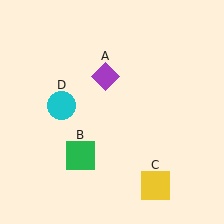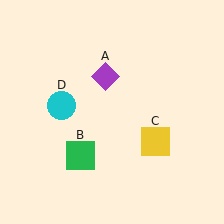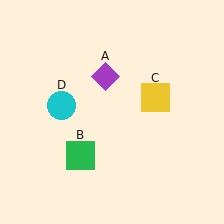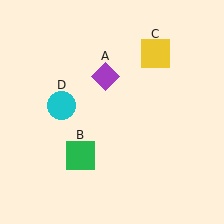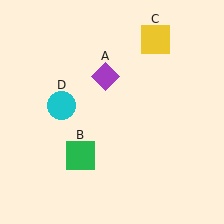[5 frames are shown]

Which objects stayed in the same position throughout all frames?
Purple diamond (object A) and green square (object B) and cyan circle (object D) remained stationary.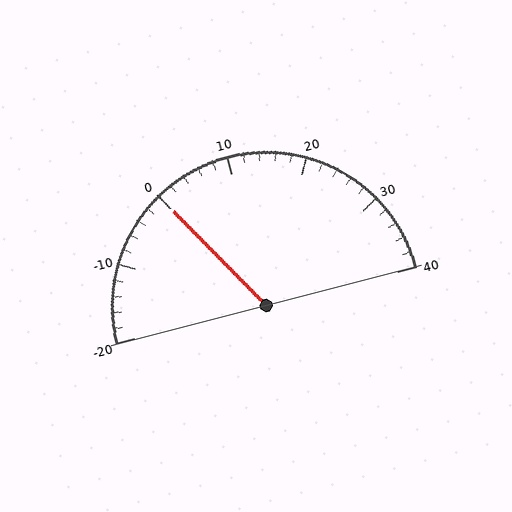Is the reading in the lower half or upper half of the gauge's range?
The reading is in the lower half of the range (-20 to 40).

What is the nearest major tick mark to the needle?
The nearest major tick mark is 0.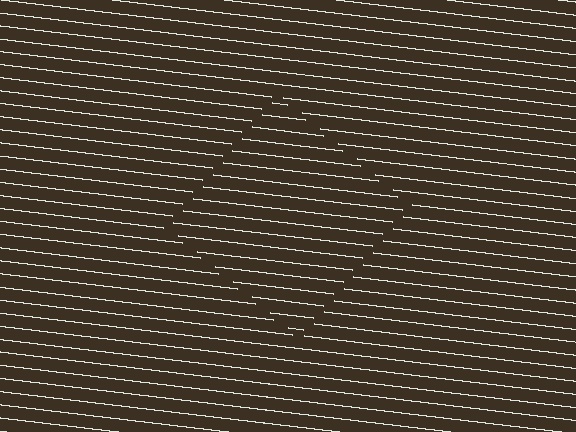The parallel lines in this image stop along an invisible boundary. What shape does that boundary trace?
An illusory square. The interior of the shape contains the same grating, shifted by half a period — the contour is defined by the phase discontinuity where line-ends from the inner and outer gratings abut.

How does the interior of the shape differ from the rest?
The interior of the shape contains the same grating, shifted by half a period — the contour is defined by the phase discontinuity where line-ends from the inner and outer gratings abut.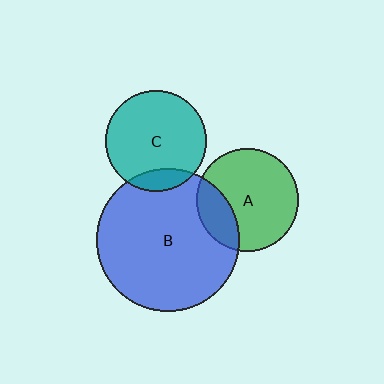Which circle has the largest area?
Circle B (blue).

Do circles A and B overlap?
Yes.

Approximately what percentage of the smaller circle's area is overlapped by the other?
Approximately 25%.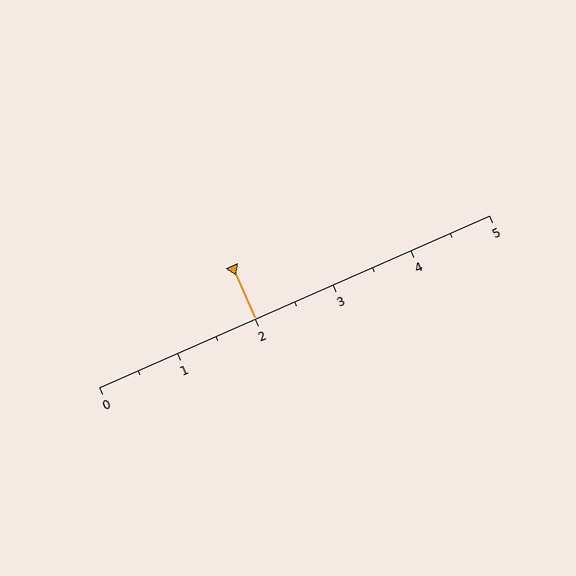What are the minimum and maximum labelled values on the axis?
The axis runs from 0 to 5.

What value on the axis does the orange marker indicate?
The marker indicates approximately 2.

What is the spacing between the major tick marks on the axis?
The major ticks are spaced 1 apart.